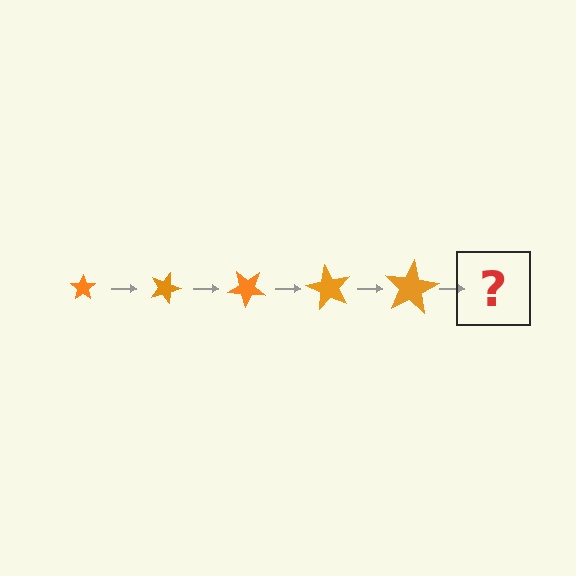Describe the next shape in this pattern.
It should be a star, larger than the previous one and rotated 100 degrees from the start.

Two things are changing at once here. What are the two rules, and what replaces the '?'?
The two rules are that the star grows larger each step and it rotates 20 degrees each step. The '?' should be a star, larger than the previous one and rotated 100 degrees from the start.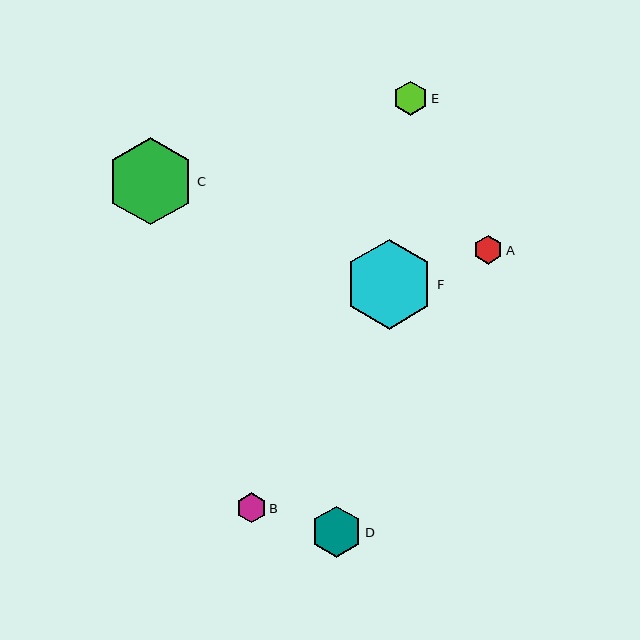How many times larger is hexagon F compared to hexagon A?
Hexagon F is approximately 3.1 times the size of hexagon A.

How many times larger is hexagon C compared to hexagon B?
Hexagon C is approximately 2.9 times the size of hexagon B.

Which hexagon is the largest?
Hexagon F is the largest with a size of approximately 90 pixels.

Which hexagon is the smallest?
Hexagon A is the smallest with a size of approximately 29 pixels.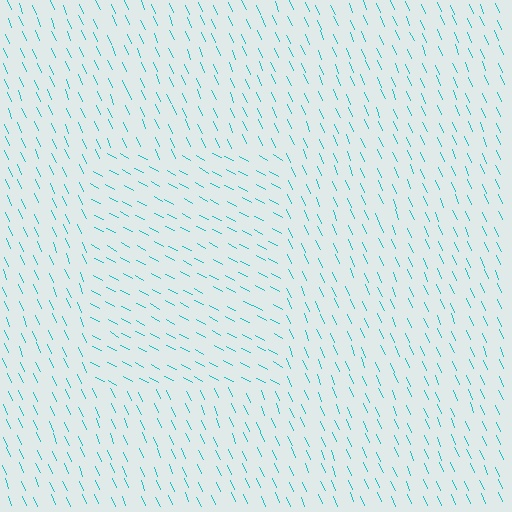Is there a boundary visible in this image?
Yes, there is a texture boundary formed by a change in line orientation.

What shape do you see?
I see a rectangle.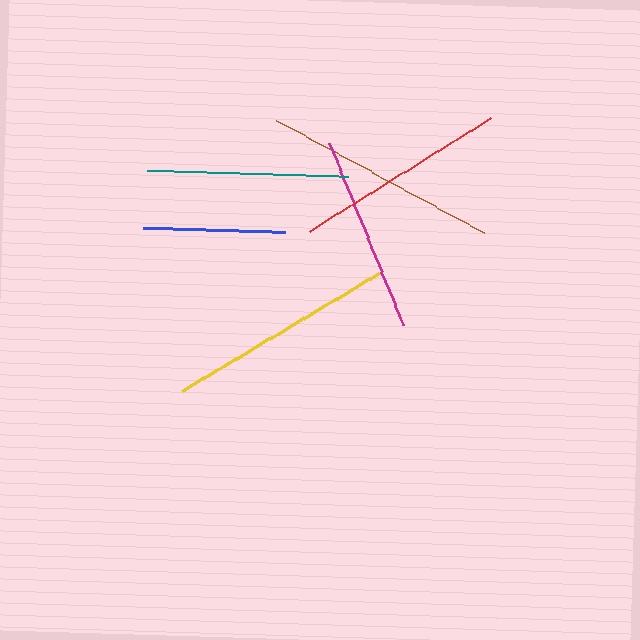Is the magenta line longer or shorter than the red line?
The red line is longer than the magenta line.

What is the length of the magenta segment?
The magenta segment is approximately 196 pixels long.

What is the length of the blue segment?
The blue segment is approximately 142 pixels long.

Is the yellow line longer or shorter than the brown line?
The brown line is longer than the yellow line.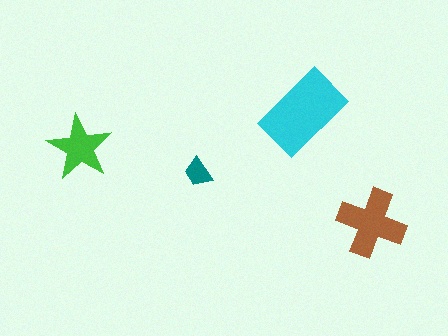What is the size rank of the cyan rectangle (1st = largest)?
1st.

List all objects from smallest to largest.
The teal trapezoid, the green star, the brown cross, the cyan rectangle.